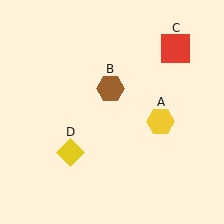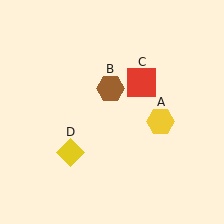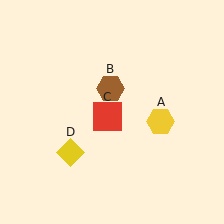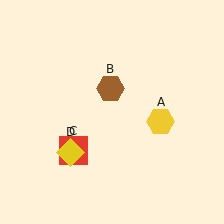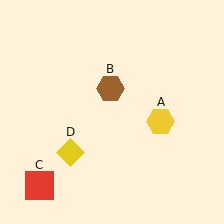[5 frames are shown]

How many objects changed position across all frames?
1 object changed position: red square (object C).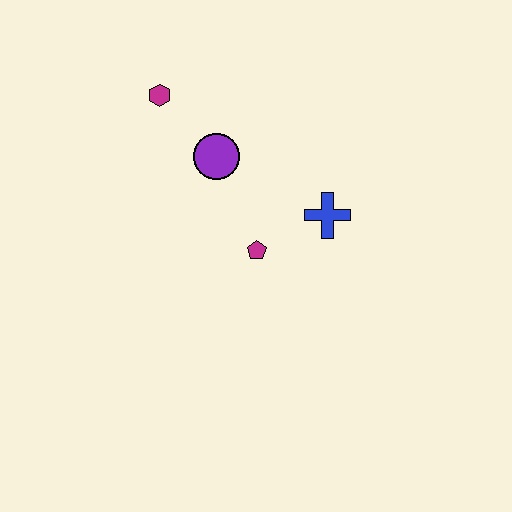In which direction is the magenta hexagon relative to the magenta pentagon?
The magenta hexagon is above the magenta pentagon.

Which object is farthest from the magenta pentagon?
The magenta hexagon is farthest from the magenta pentagon.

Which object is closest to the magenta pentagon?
The blue cross is closest to the magenta pentagon.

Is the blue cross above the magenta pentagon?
Yes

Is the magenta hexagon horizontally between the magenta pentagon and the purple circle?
No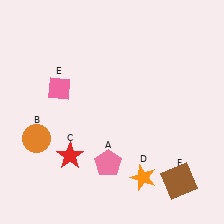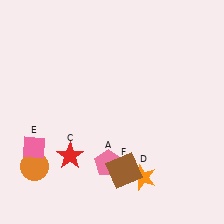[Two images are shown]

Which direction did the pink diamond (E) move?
The pink diamond (E) moved down.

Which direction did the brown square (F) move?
The brown square (F) moved left.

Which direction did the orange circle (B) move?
The orange circle (B) moved down.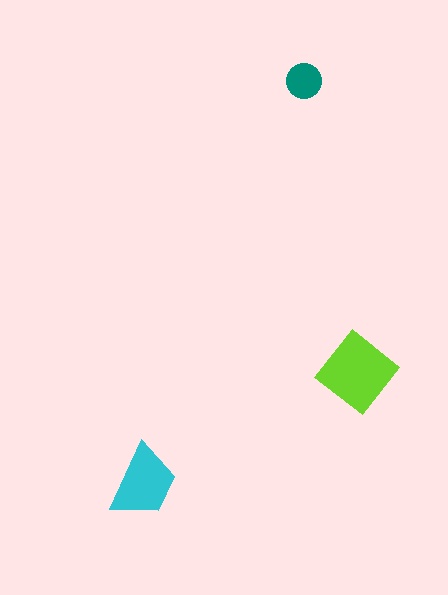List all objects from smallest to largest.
The teal circle, the cyan trapezoid, the lime diamond.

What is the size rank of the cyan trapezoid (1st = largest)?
2nd.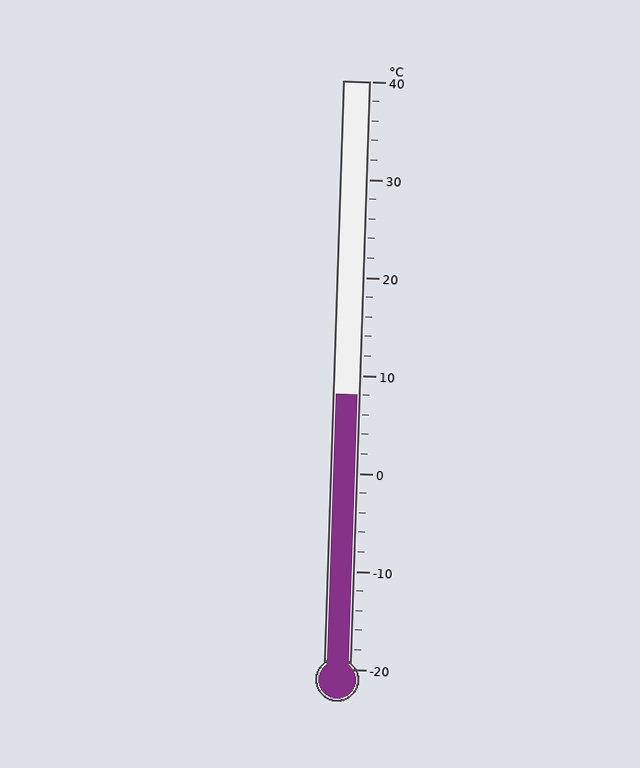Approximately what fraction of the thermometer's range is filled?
The thermometer is filled to approximately 45% of its range.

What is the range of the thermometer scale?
The thermometer scale ranges from -20°C to 40°C.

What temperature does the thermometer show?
The thermometer shows approximately 8°C.